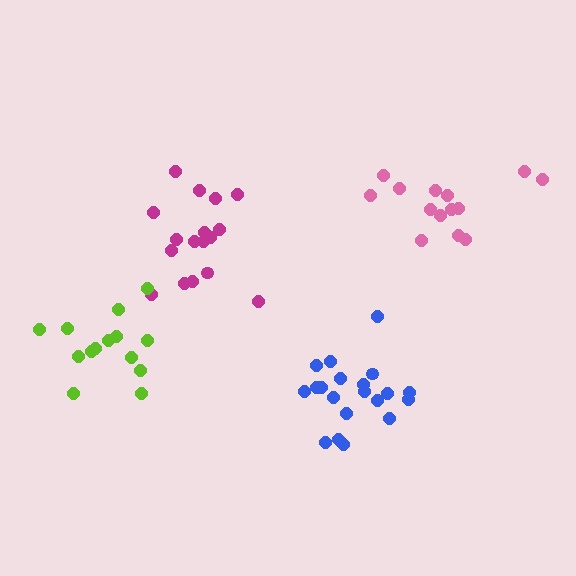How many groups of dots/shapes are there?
There are 4 groups.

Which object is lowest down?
The blue cluster is bottommost.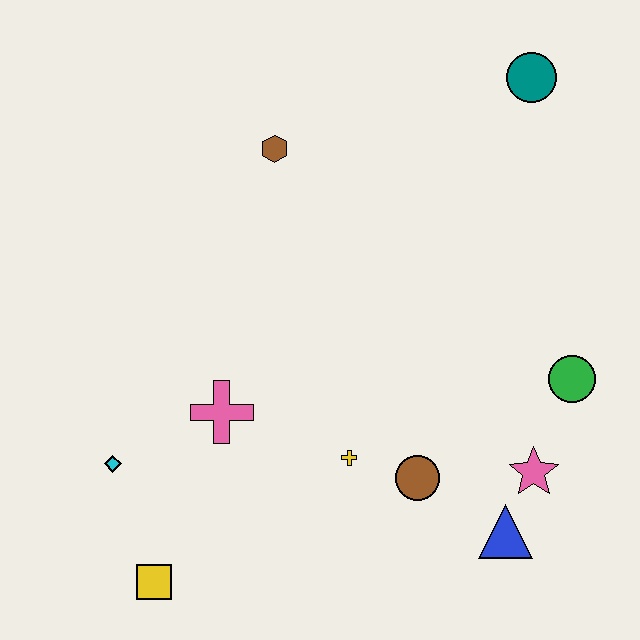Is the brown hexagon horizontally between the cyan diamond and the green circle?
Yes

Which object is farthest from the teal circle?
The yellow square is farthest from the teal circle.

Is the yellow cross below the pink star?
No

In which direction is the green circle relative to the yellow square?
The green circle is to the right of the yellow square.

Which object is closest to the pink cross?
The cyan diamond is closest to the pink cross.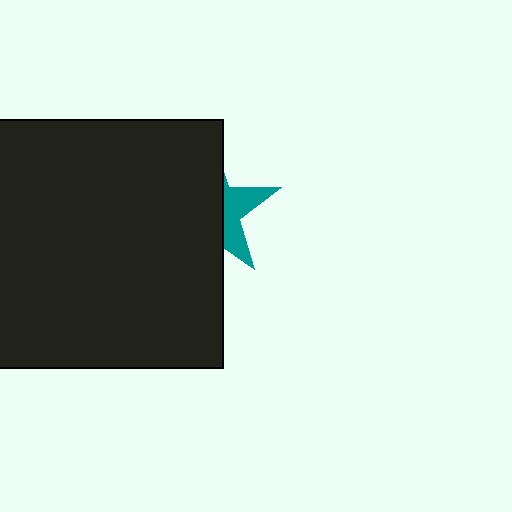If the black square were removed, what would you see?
You would see the complete teal star.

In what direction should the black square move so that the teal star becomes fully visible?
The black square should move left. That is the shortest direction to clear the overlap and leave the teal star fully visible.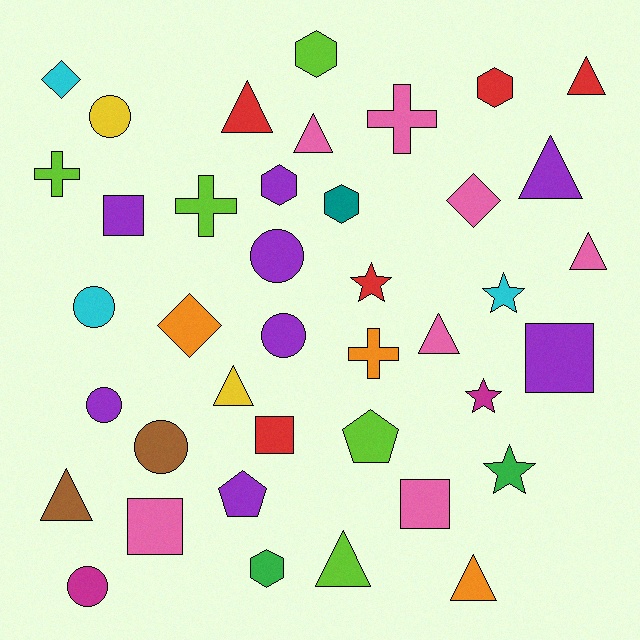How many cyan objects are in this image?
There are 3 cyan objects.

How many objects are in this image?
There are 40 objects.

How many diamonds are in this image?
There are 3 diamonds.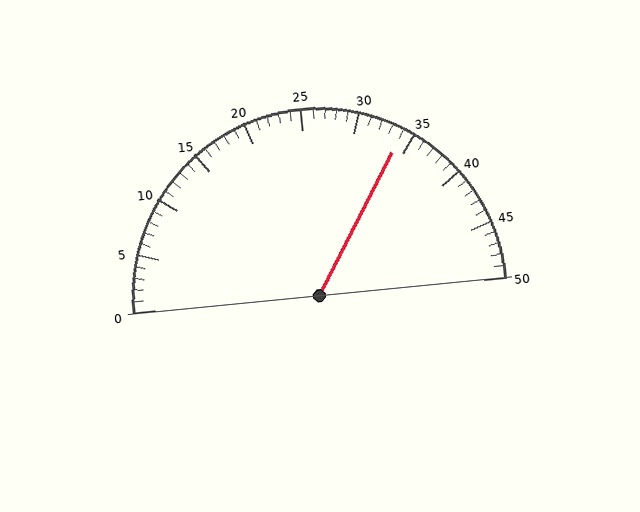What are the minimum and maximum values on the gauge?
The gauge ranges from 0 to 50.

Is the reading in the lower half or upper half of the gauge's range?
The reading is in the upper half of the range (0 to 50).